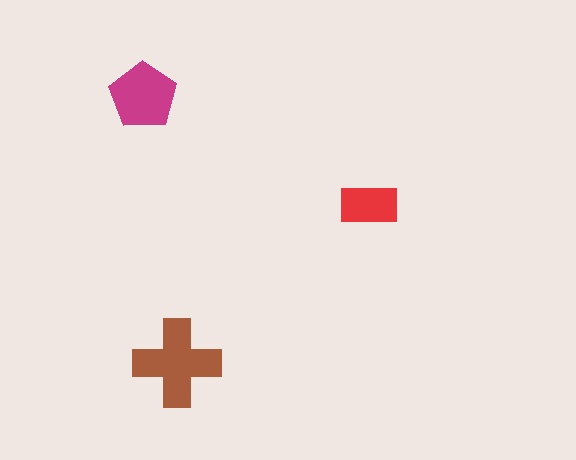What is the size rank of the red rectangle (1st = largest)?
3rd.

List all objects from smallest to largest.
The red rectangle, the magenta pentagon, the brown cross.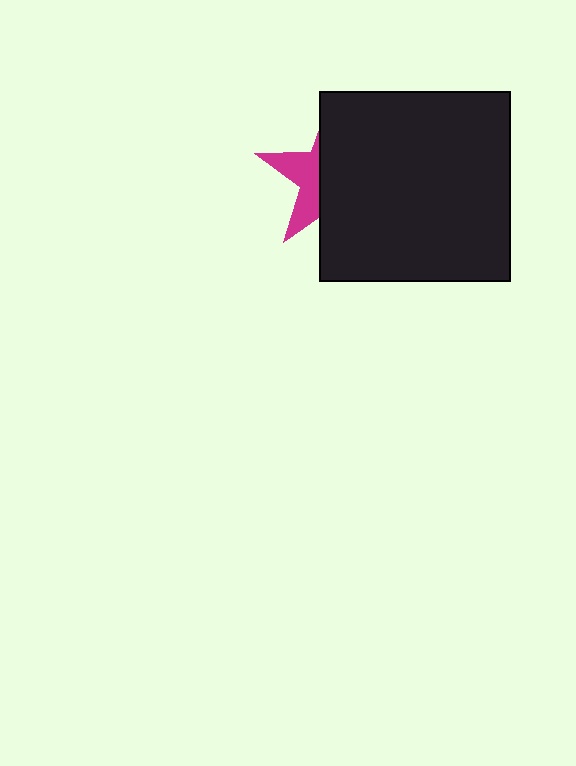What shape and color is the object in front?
The object in front is a black square.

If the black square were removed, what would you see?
You would see the complete magenta star.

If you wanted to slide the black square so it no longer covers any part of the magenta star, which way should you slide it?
Slide it right — that is the most direct way to separate the two shapes.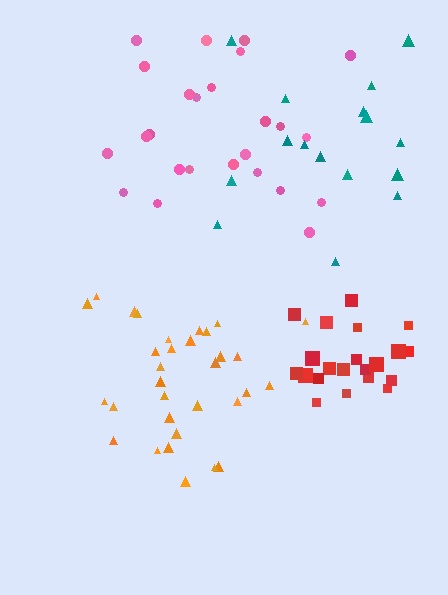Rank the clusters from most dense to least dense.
orange, red, pink, teal.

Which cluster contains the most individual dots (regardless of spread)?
Orange (32).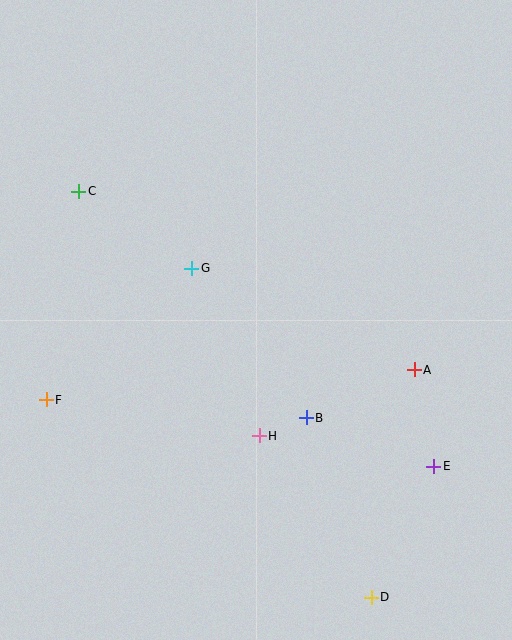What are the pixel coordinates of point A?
Point A is at (414, 370).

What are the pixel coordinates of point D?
Point D is at (371, 597).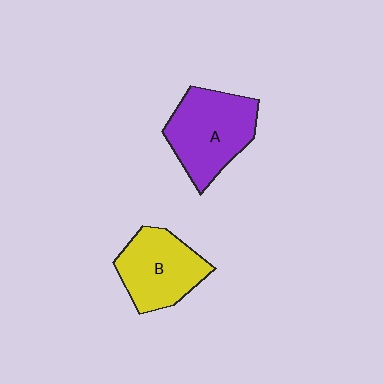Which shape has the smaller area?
Shape B (yellow).